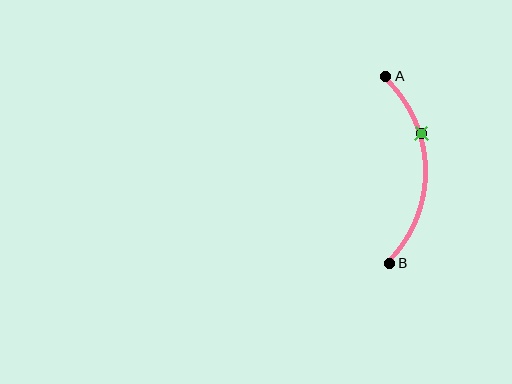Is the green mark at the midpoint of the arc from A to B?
No. The green mark lies on the arc but is closer to endpoint A. The arc midpoint would be at the point on the curve equidistant along the arc from both A and B.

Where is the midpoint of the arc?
The arc midpoint is the point on the curve farthest from the straight line joining A and B. It sits to the right of that line.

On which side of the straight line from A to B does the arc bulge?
The arc bulges to the right of the straight line connecting A and B.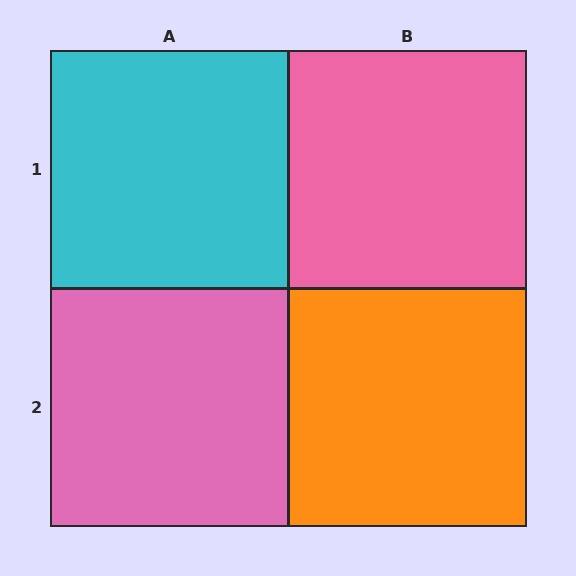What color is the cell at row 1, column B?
Pink.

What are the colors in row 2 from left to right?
Pink, orange.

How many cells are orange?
1 cell is orange.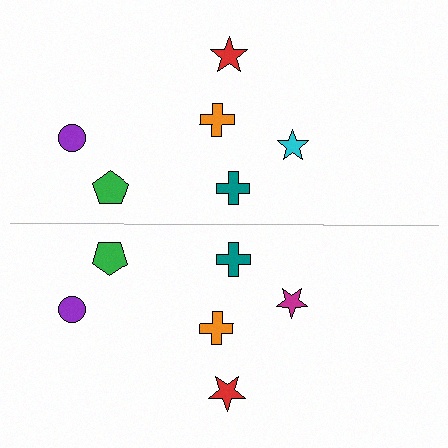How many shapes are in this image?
There are 12 shapes in this image.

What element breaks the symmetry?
The magenta star on the bottom side breaks the symmetry — its mirror counterpart is cyan.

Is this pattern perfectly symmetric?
No, the pattern is not perfectly symmetric. The magenta star on the bottom side breaks the symmetry — its mirror counterpart is cyan.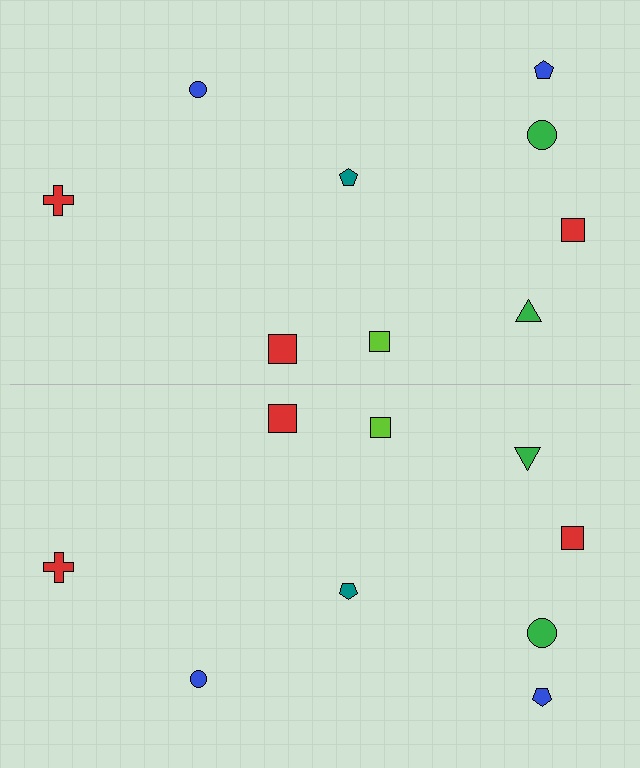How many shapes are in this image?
There are 18 shapes in this image.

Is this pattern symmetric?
Yes, this pattern has bilateral (reflection) symmetry.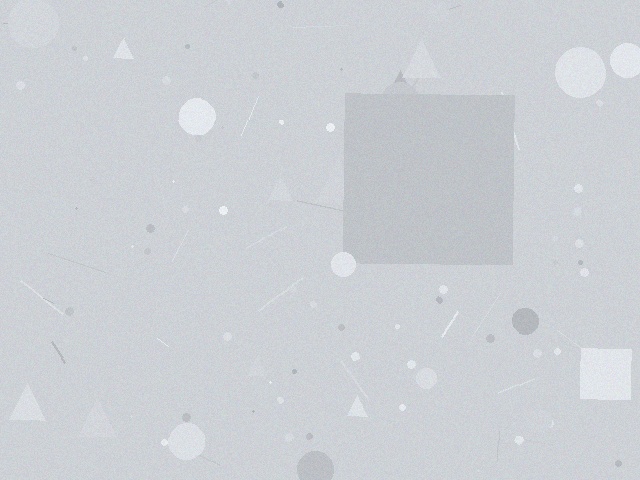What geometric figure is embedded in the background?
A square is embedded in the background.